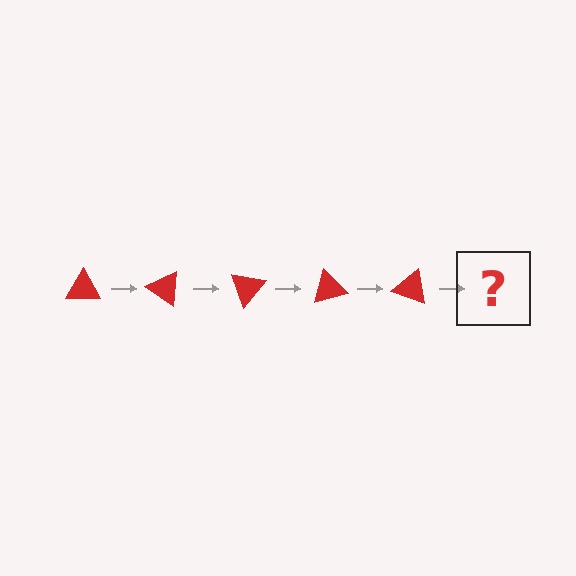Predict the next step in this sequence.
The next step is a red triangle rotated 175 degrees.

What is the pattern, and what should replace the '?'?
The pattern is that the triangle rotates 35 degrees each step. The '?' should be a red triangle rotated 175 degrees.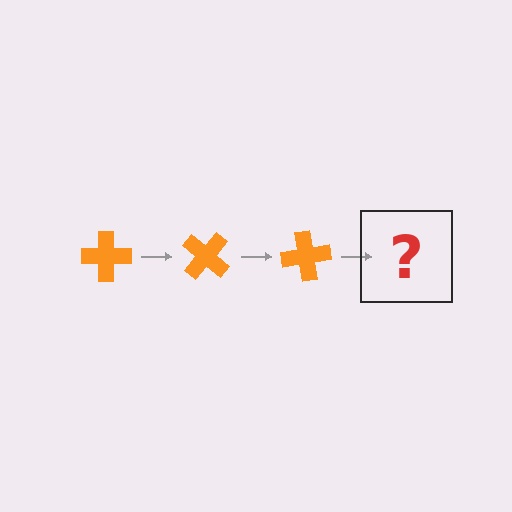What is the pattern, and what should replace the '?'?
The pattern is that the cross rotates 40 degrees each step. The '?' should be an orange cross rotated 120 degrees.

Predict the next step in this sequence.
The next step is an orange cross rotated 120 degrees.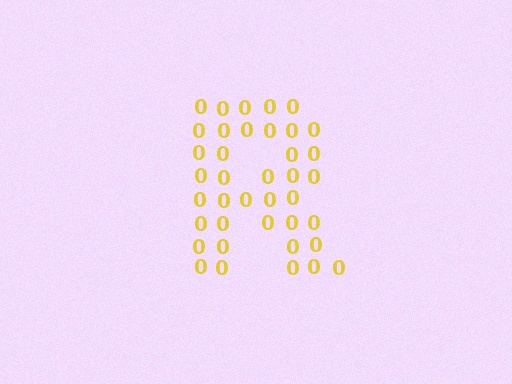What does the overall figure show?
The overall figure shows the letter R.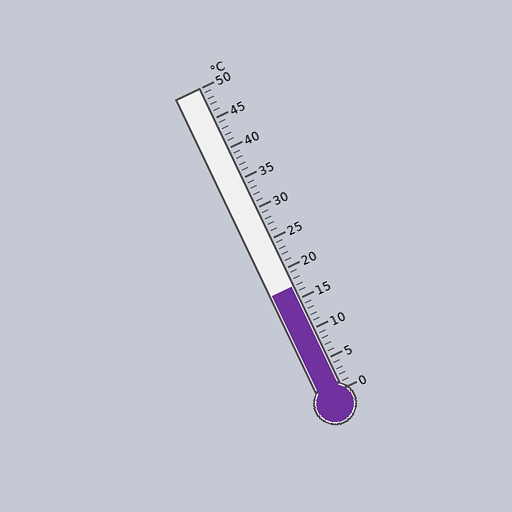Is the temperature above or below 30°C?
The temperature is below 30°C.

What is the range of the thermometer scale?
The thermometer scale ranges from 0°C to 50°C.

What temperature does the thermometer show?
The thermometer shows approximately 17°C.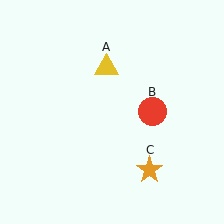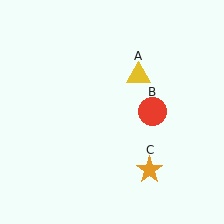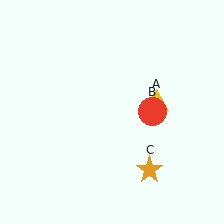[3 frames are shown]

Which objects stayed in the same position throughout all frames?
Red circle (object B) and orange star (object C) remained stationary.